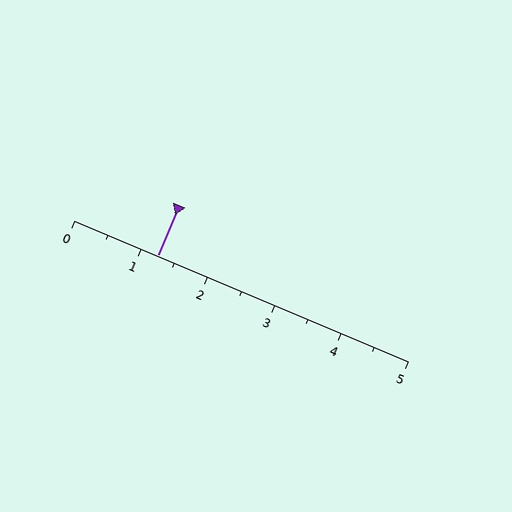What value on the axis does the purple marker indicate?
The marker indicates approximately 1.2.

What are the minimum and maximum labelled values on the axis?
The axis runs from 0 to 5.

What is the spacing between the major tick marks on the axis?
The major ticks are spaced 1 apart.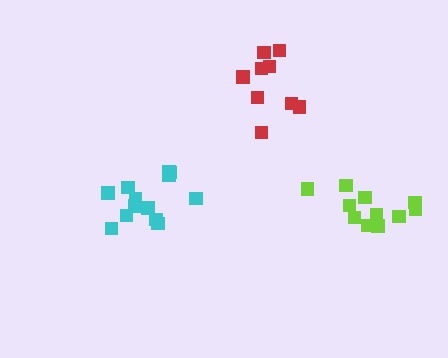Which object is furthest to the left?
The cyan cluster is leftmost.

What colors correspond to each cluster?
The clusters are colored: cyan, lime, red.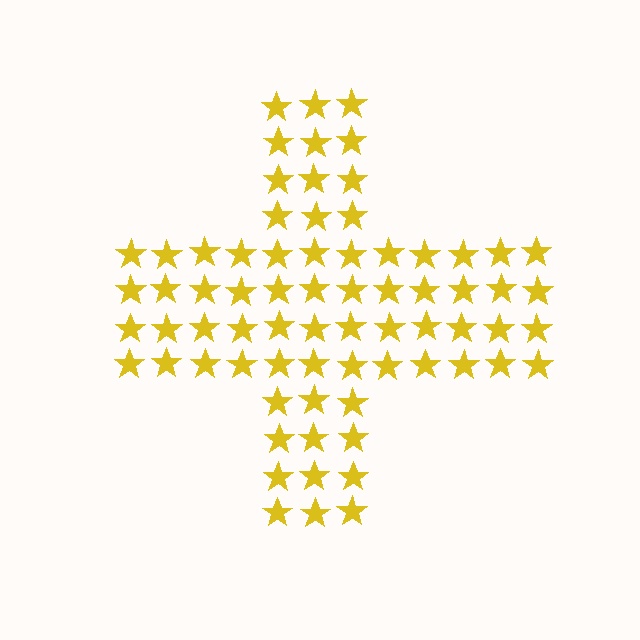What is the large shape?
The large shape is a cross.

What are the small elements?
The small elements are stars.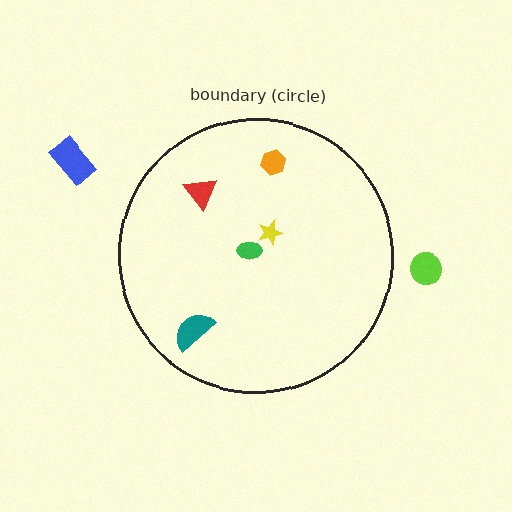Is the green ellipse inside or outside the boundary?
Inside.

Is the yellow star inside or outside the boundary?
Inside.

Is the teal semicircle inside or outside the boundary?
Inside.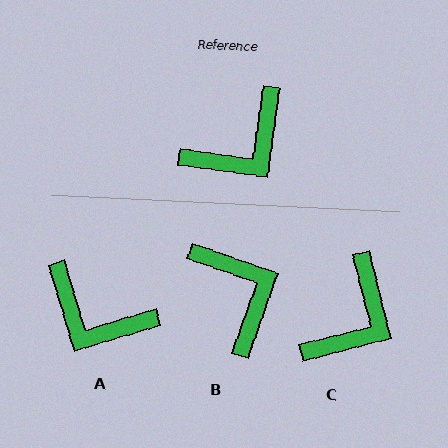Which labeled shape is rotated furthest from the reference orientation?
B, about 78 degrees away.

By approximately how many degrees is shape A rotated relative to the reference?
Approximately 65 degrees clockwise.